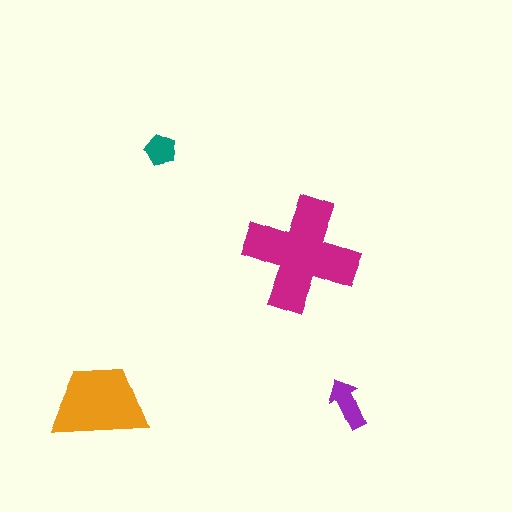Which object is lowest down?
The purple arrow is bottommost.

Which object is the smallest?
The teal pentagon.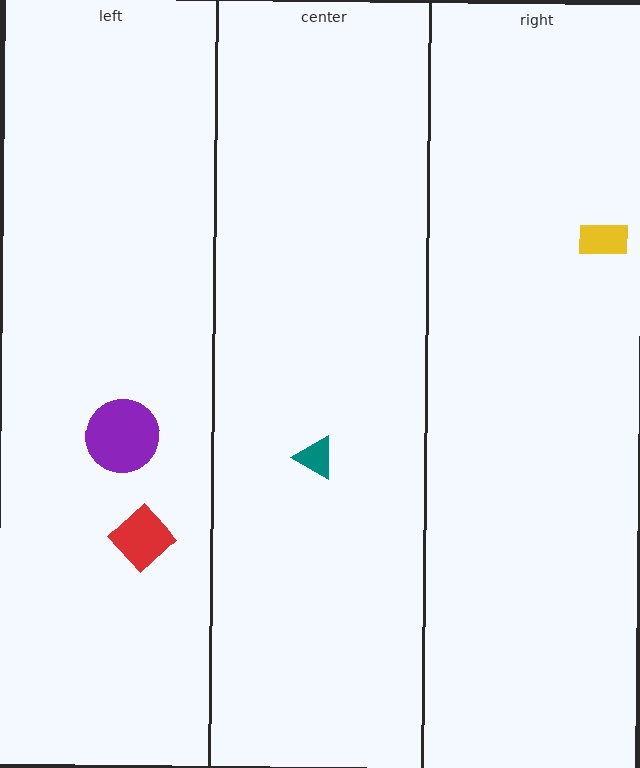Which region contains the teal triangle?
The center region.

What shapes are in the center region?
The teal triangle.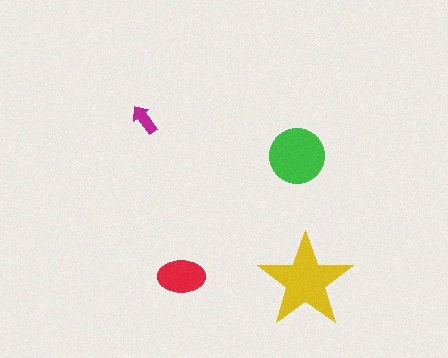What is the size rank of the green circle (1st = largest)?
2nd.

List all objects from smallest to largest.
The magenta arrow, the red ellipse, the green circle, the yellow star.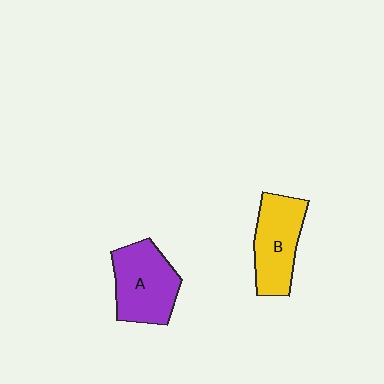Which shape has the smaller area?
Shape B (yellow).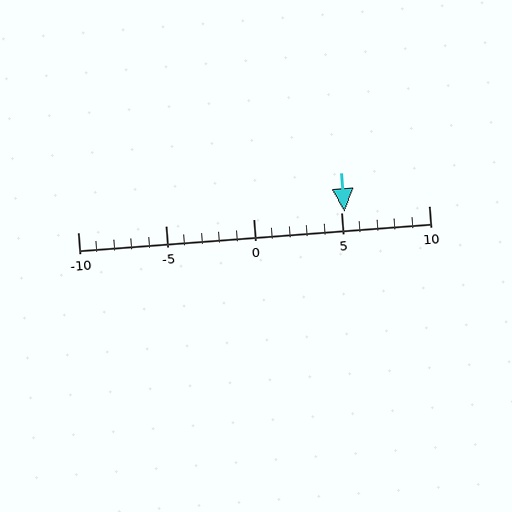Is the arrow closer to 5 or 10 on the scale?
The arrow is closer to 5.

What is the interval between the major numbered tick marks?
The major tick marks are spaced 5 units apart.